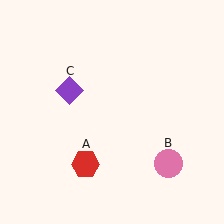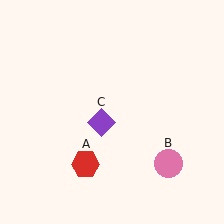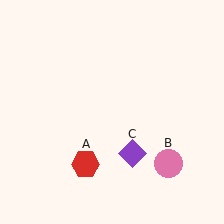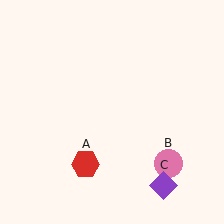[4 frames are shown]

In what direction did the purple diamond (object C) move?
The purple diamond (object C) moved down and to the right.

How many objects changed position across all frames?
1 object changed position: purple diamond (object C).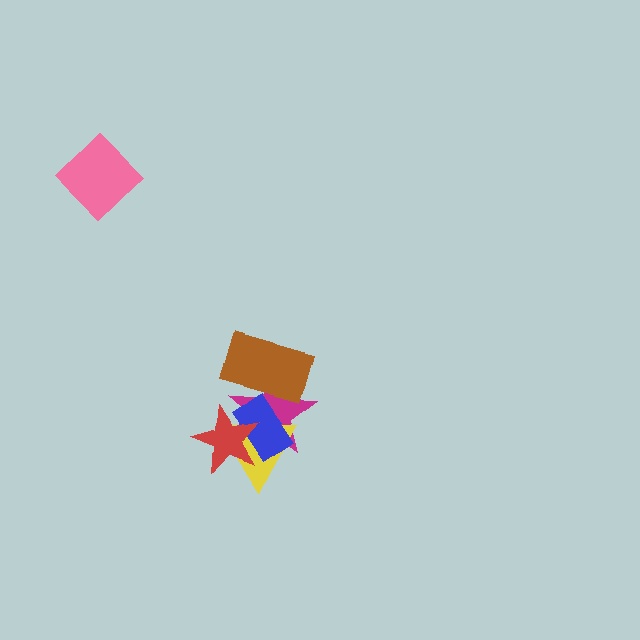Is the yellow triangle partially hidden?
Yes, it is partially covered by another shape.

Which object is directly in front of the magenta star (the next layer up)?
The yellow triangle is directly in front of the magenta star.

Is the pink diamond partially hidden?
No, no other shape covers it.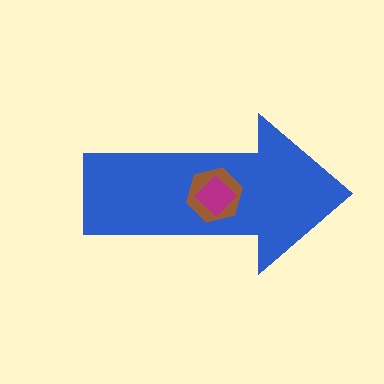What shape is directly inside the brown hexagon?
The magenta diamond.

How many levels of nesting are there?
3.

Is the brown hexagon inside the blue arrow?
Yes.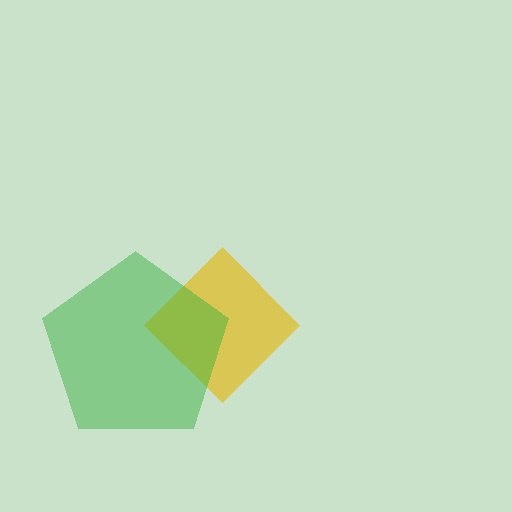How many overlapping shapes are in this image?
There are 2 overlapping shapes in the image.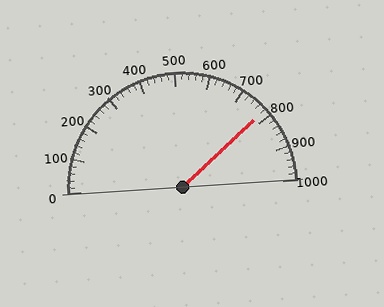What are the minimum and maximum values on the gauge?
The gauge ranges from 0 to 1000.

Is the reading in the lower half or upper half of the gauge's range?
The reading is in the upper half of the range (0 to 1000).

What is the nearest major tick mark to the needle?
The nearest major tick mark is 800.